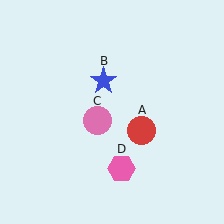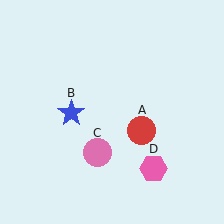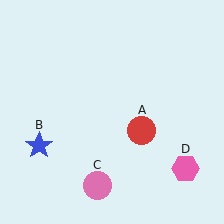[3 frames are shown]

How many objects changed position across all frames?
3 objects changed position: blue star (object B), pink circle (object C), pink hexagon (object D).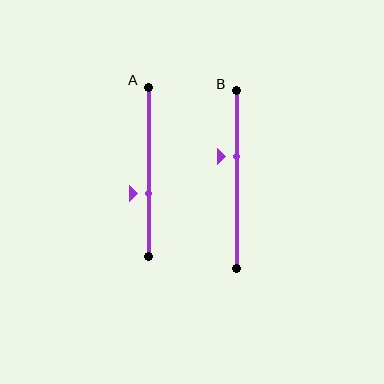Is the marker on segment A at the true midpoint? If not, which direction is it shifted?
No, the marker on segment A is shifted downward by about 13% of the segment length.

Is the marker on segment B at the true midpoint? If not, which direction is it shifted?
No, the marker on segment B is shifted upward by about 13% of the segment length.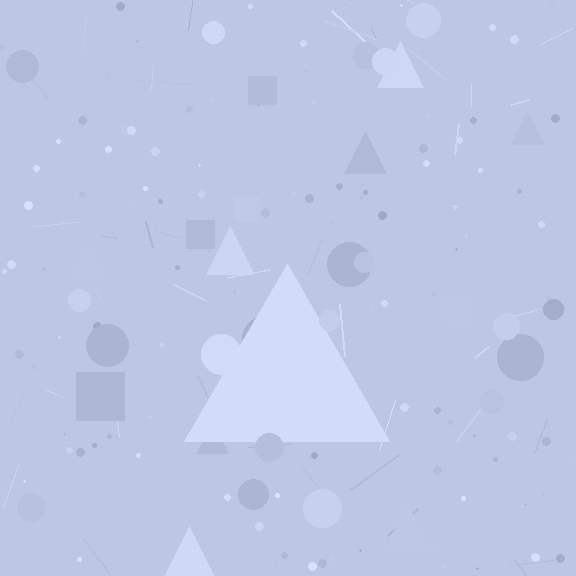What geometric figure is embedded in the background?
A triangle is embedded in the background.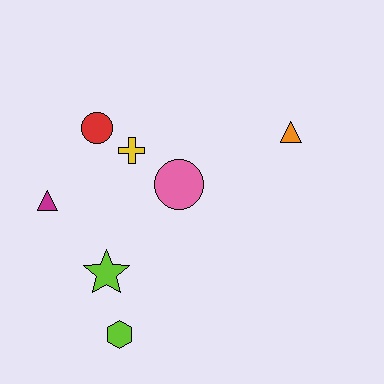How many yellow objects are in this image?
There is 1 yellow object.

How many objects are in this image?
There are 7 objects.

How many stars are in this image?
There is 1 star.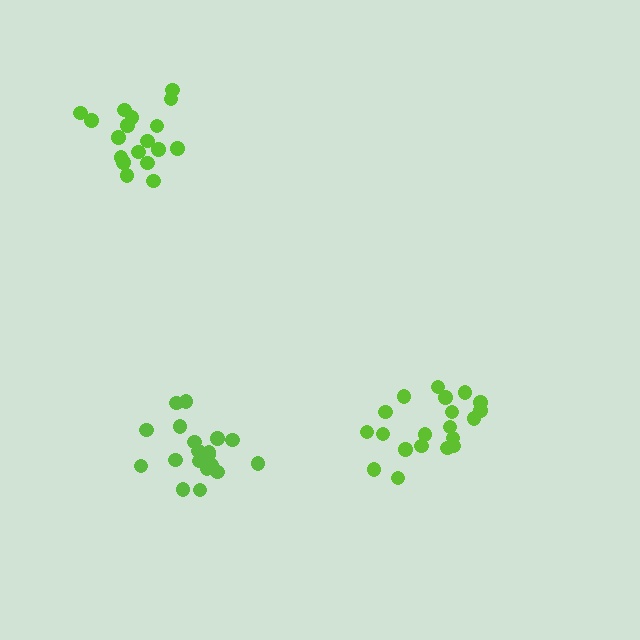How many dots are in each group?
Group 1: 20 dots, Group 2: 19 dots, Group 3: 18 dots (57 total).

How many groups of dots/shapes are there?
There are 3 groups.